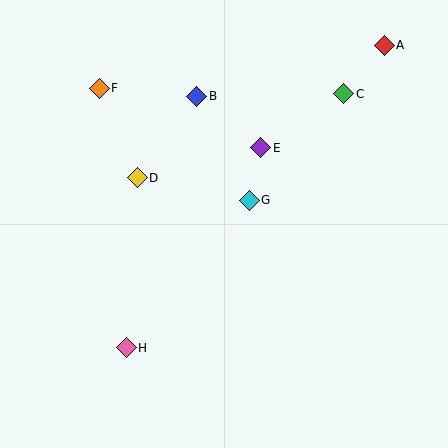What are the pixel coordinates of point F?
Point F is at (99, 88).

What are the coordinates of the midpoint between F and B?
The midpoint between F and B is at (148, 92).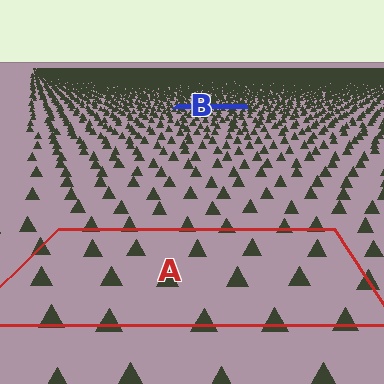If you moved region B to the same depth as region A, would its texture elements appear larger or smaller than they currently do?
They would appear larger. At a closer depth, the same texture elements are projected at a bigger on-screen size.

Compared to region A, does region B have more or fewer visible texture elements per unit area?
Region B has more texture elements per unit area — they are packed more densely because it is farther away.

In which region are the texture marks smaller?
The texture marks are smaller in region B, because it is farther away.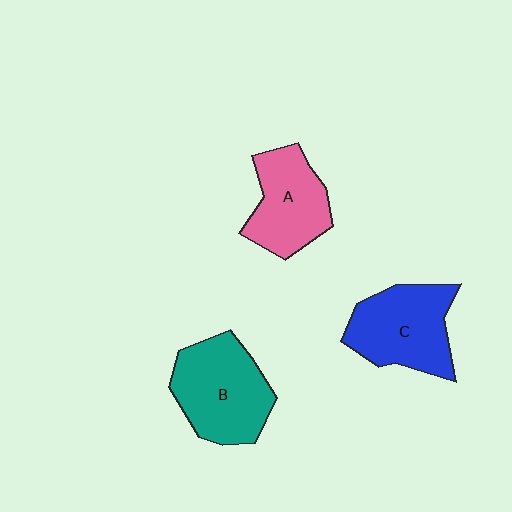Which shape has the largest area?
Shape B (teal).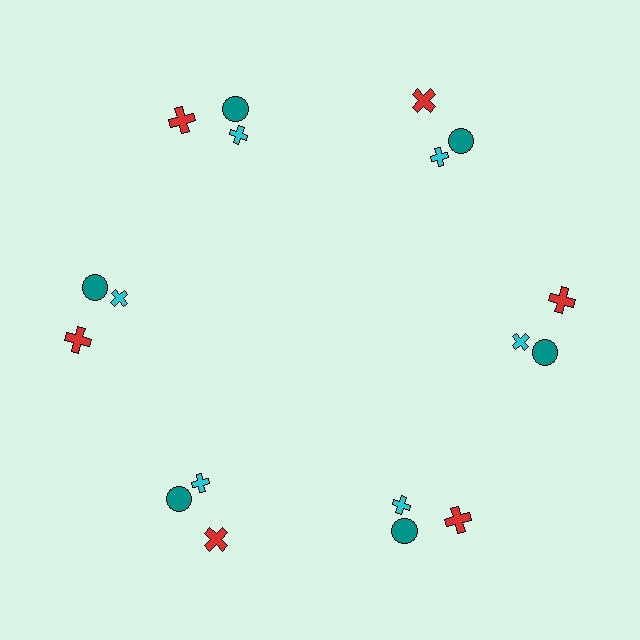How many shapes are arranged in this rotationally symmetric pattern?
There are 18 shapes, arranged in 6 groups of 3.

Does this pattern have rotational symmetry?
Yes, this pattern has 6-fold rotational symmetry. It looks the same after rotating 60 degrees around the center.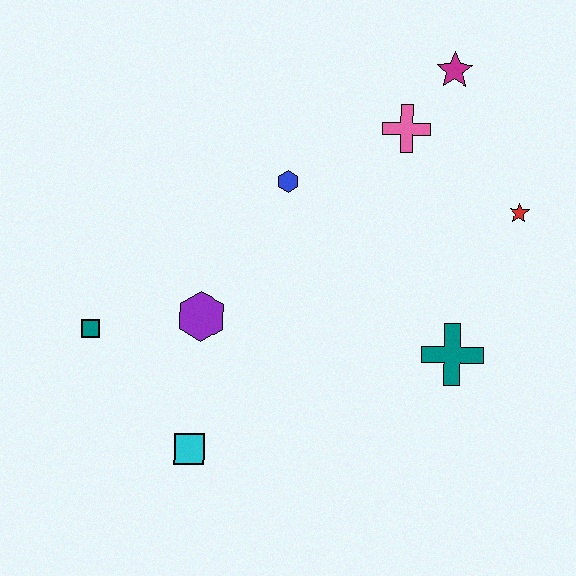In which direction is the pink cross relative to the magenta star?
The pink cross is below the magenta star.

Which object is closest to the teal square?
The purple hexagon is closest to the teal square.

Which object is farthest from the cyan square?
The magenta star is farthest from the cyan square.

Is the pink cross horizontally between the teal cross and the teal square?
Yes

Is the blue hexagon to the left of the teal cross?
Yes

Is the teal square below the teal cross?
No